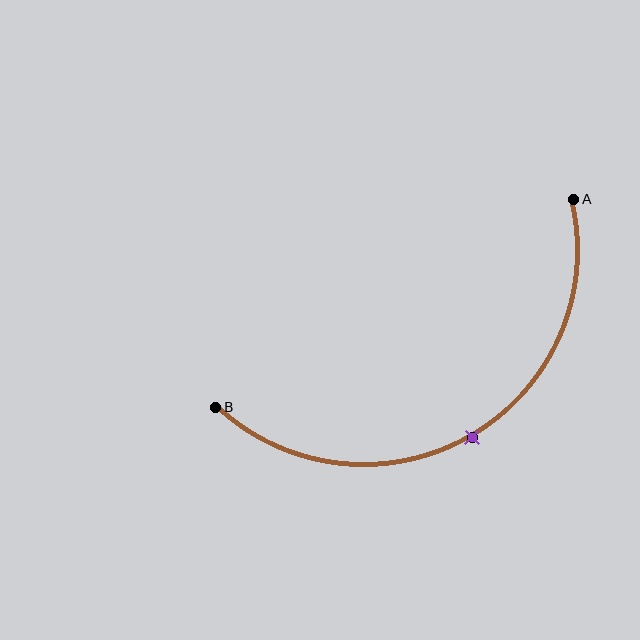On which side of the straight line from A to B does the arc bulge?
The arc bulges below the straight line connecting A and B.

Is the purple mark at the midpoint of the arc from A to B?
Yes. The purple mark lies on the arc at equal arc-length from both A and B — it is the arc midpoint.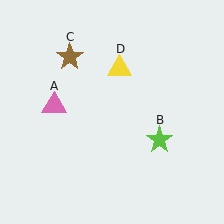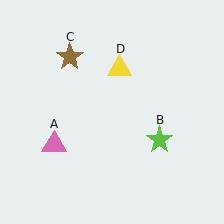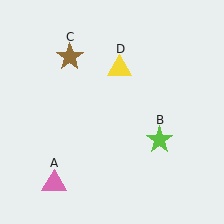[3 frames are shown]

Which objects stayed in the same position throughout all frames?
Lime star (object B) and brown star (object C) and yellow triangle (object D) remained stationary.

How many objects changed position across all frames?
1 object changed position: pink triangle (object A).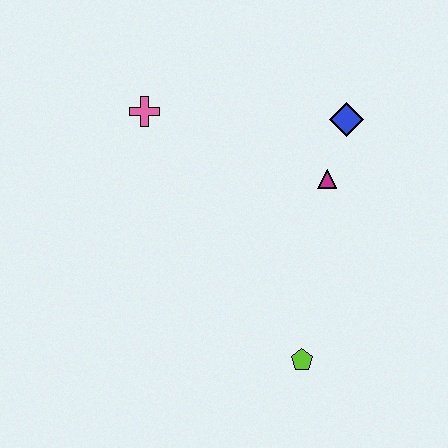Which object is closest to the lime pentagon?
The magenta triangle is closest to the lime pentagon.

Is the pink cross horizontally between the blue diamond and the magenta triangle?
No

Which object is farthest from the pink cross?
The lime pentagon is farthest from the pink cross.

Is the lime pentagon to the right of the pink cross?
Yes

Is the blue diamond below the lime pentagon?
No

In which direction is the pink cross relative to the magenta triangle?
The pink cross is to the left of the magenta triangle.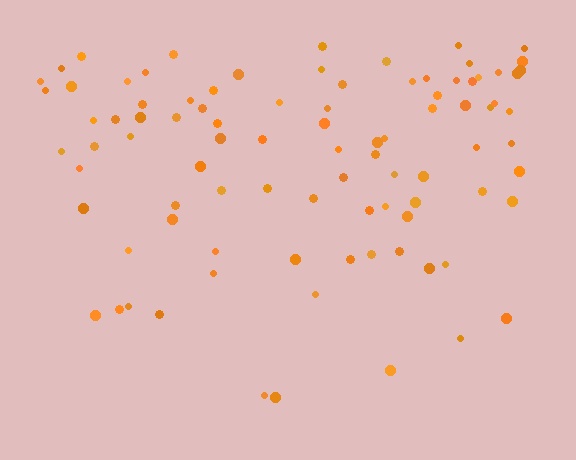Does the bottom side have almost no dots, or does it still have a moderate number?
Still a moderate number, just noticeably fewer than the top.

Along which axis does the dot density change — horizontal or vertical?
Vertical.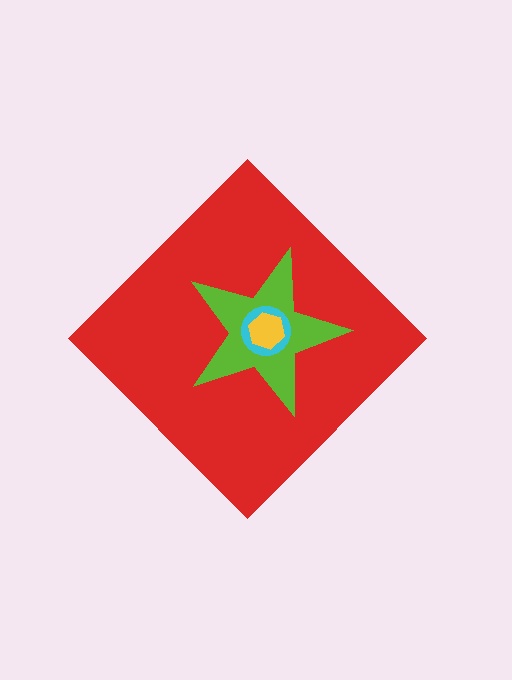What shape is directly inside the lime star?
The cyan circle.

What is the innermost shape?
The yellow hexagon.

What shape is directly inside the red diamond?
The lime star.